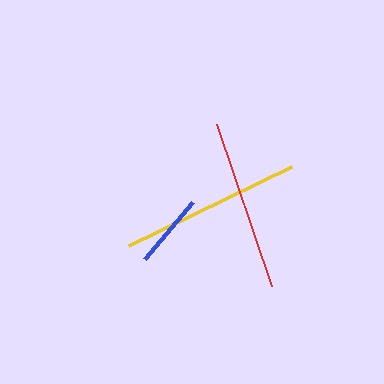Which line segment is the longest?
The yellow line is the longest at approximately 181 pixels.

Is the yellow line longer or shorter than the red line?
The yellow line is longer than the red line.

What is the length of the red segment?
The red segment is approximately 172 pixels long.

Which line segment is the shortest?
The blue line is the shortest at approximately 75 pixels.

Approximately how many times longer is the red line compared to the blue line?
The red line is approximately 2.3 times the length of the blue line.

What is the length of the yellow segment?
The yellow segment is approximately 181 pixels long.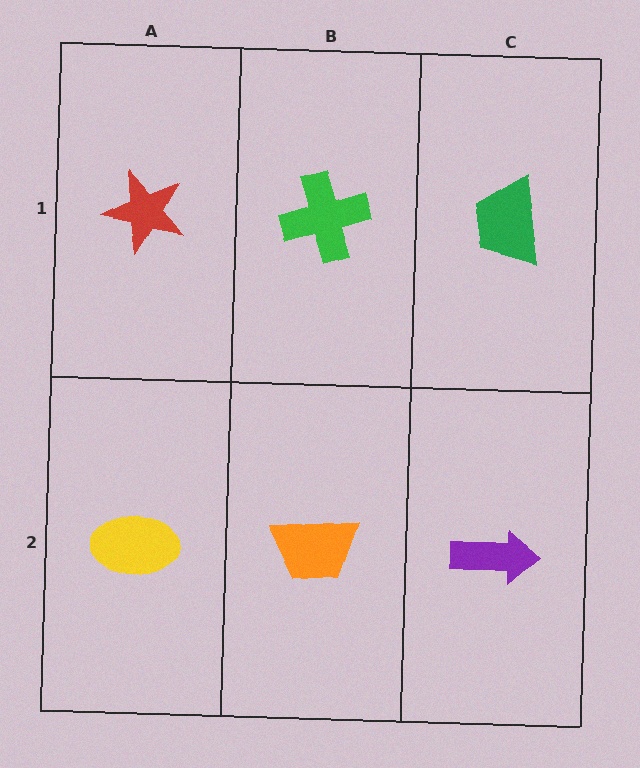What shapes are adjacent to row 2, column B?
A green cross (row 1, column B), a yellow ellipse (row 2, column A), a purple arrow (row 2, column C).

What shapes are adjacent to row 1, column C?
A purple arrow (row 2, column C), a green cross (row 1, column B).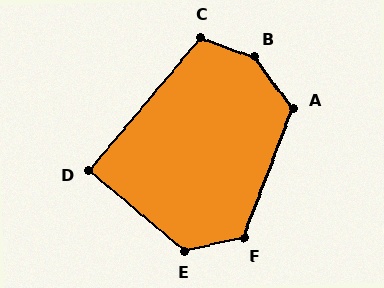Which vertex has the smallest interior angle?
D, at approximately 90 degrees.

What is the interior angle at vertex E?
Approximately 128 degrees (obtuse).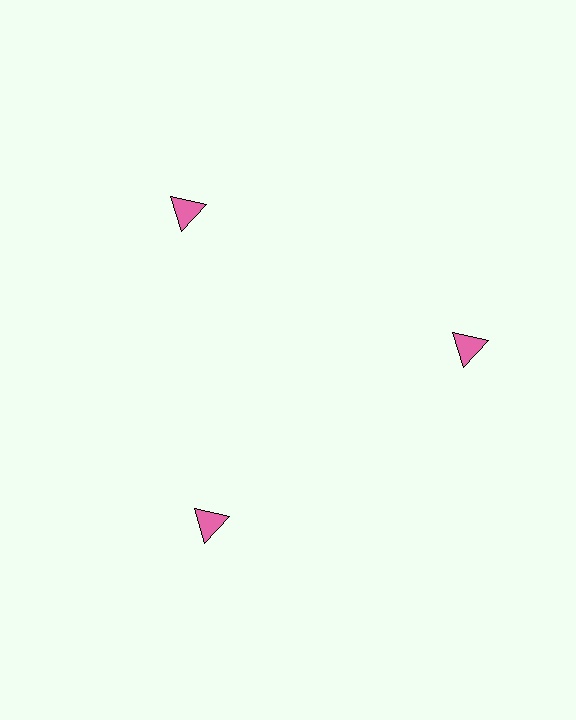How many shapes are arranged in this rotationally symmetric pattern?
There are 3 shapes, arranged in 3 groups of 1.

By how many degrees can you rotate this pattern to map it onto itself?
The pattern maps onto itself every 120 degrees of rotation.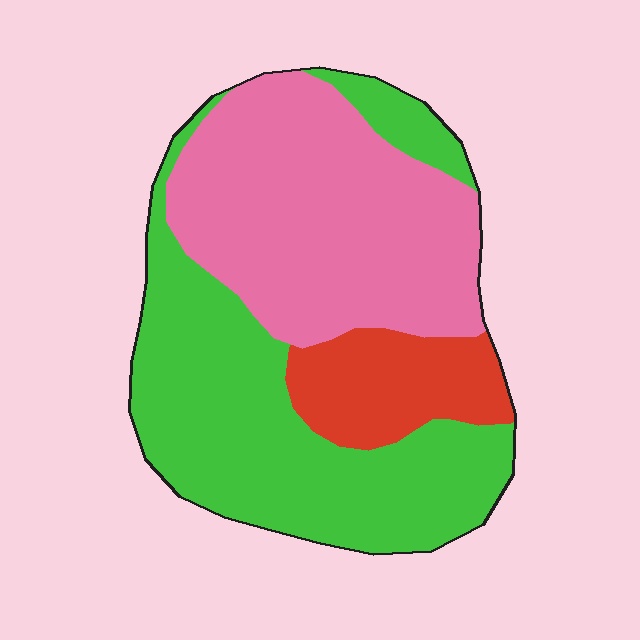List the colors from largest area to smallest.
From largest to smallest: green, pink, red.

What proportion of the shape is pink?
Pink takes up about two fifths (2/5) of the shape.